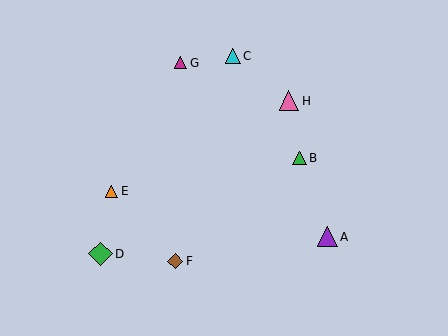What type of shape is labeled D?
Shape D is a green diamond.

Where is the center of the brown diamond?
The center of the brown diamond is at (175, 261).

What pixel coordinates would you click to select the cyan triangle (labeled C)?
Click at (233, 56) to select the cyan triangle C.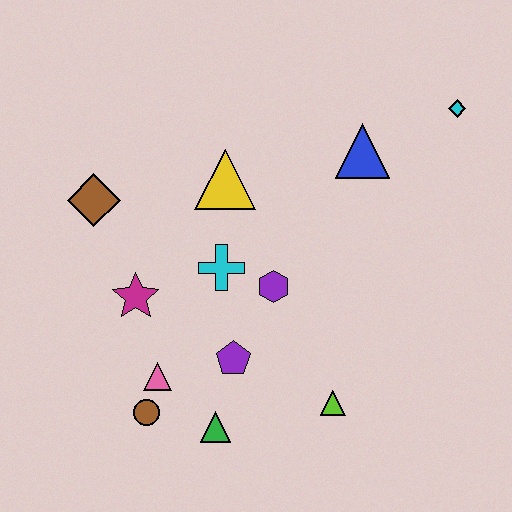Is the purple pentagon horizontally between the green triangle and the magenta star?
No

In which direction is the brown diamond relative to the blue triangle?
The brown diamond is to the left of the blue triangle.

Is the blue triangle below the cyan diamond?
Yes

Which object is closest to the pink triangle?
The brown circle is closest to the pink triangle.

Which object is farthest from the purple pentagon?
The cyan diamond is farthest from the purple pentagon.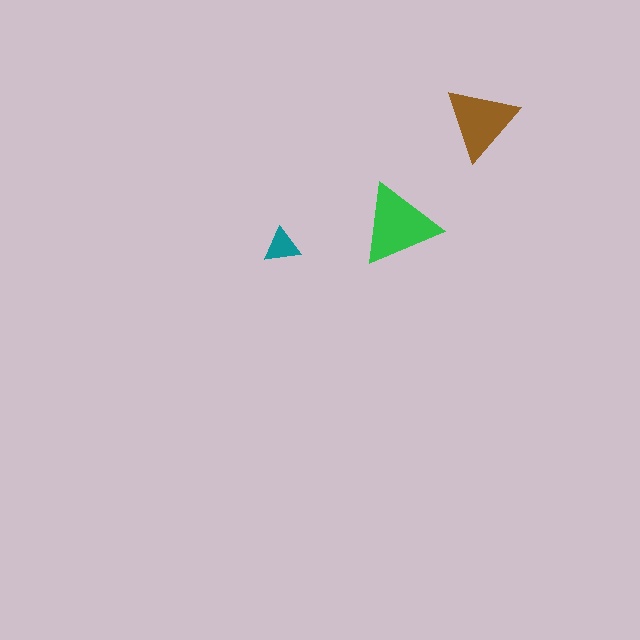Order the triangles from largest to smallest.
the green one, the brown one, the teal one.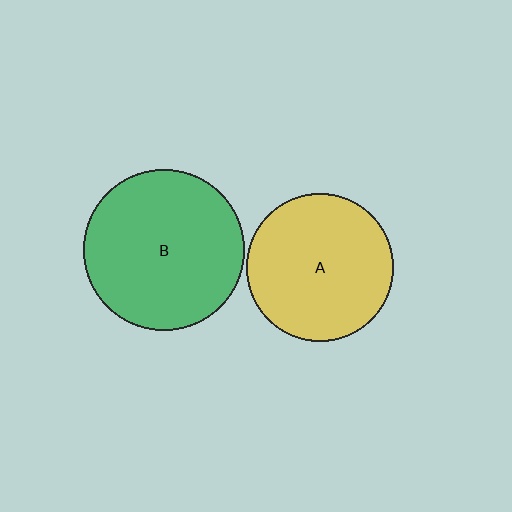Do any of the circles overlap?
No, none of the circles overlap.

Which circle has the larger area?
Circle B (green).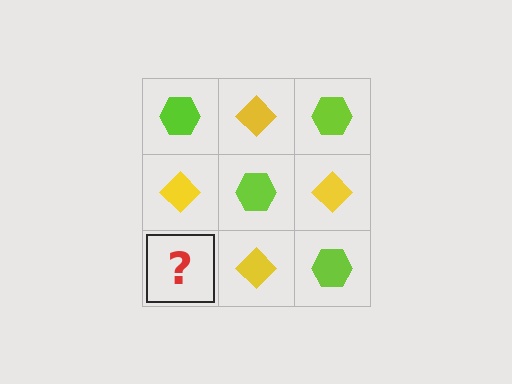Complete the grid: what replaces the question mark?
The question mark should be replaced with a lime hexagon.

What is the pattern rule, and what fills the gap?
The rule is that it alternates lime hexagon and yellow diamond in a checkerboard pattern. The gap should be filled with a lime hexagon.